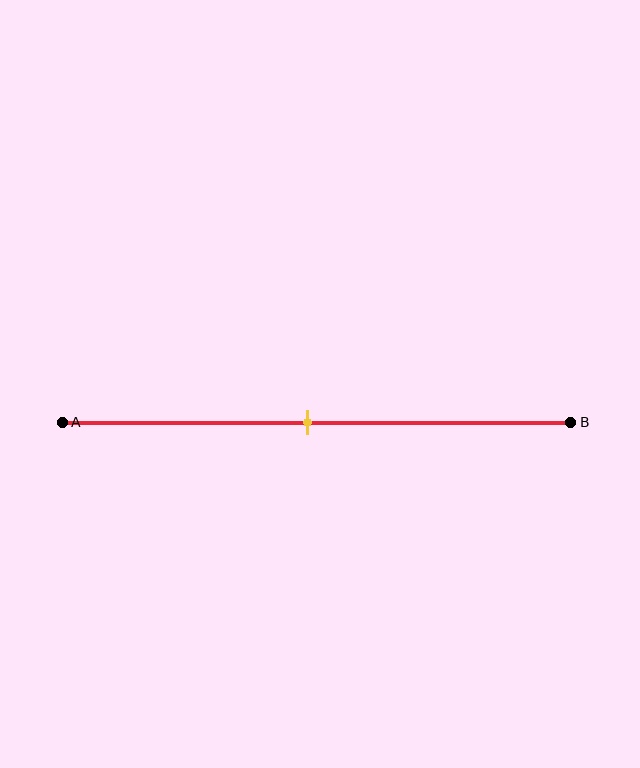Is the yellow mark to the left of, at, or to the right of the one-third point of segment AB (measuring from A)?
The yellow mark is to the right of the one-third point of segment AB.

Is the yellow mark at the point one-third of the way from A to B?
No, the mark is at about 50% from A, not at the 33% one-third point.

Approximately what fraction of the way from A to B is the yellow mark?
The yellow mark is approximately 50% of the way from A to B.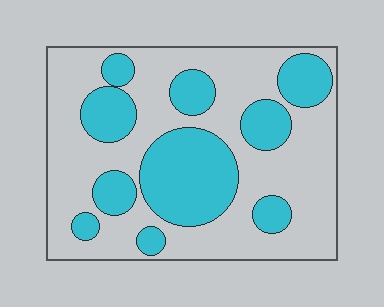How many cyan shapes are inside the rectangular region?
10.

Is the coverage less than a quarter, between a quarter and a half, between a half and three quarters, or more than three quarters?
Between a quarter and a half.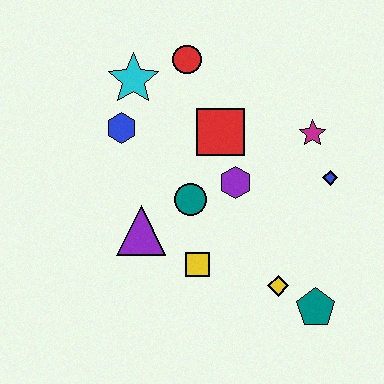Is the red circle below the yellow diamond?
No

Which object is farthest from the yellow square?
The red circle is farthest from the yellow square.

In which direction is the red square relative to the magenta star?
The red square is to the left of the magenta star.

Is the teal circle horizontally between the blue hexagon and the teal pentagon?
Yes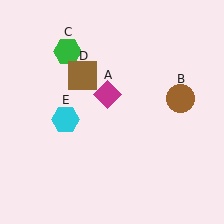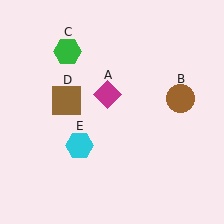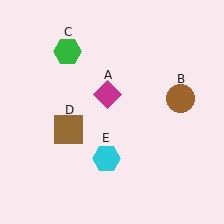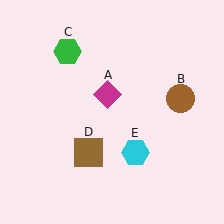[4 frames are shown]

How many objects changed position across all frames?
2 objects changed position: brown square (object D), cyan hexagon (object E).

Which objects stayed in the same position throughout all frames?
Magenta diamond (object A) and brown circle (object B) and green hexagon (object C) remained stationary.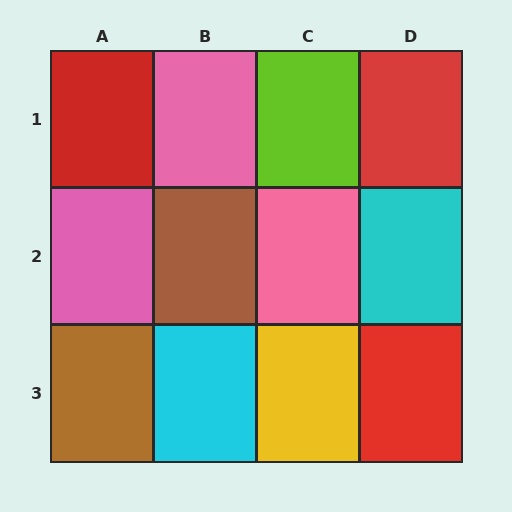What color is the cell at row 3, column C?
Yellow.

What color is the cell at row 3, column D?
Red.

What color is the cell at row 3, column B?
Cyan.